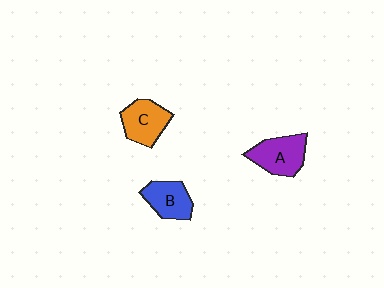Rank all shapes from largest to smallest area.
From largest to smallest: A (purple), C (orange), B (blue).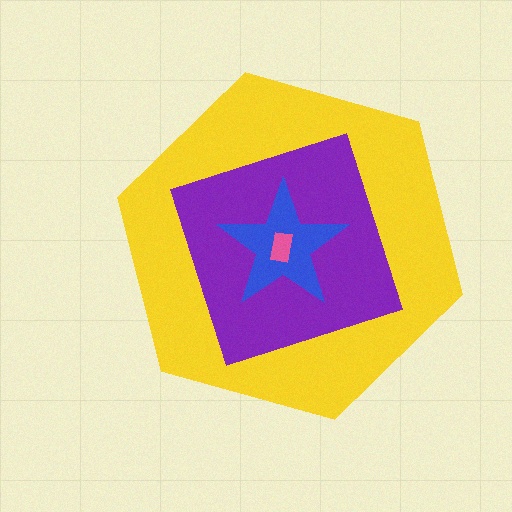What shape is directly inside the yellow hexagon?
The purple diamond.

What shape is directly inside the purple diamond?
The blue star.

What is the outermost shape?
The yellow hexagon.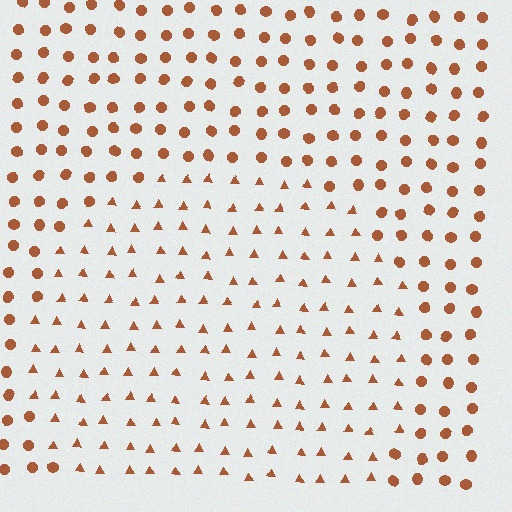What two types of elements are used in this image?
The image uses triangles inside the circle region and circles outside it.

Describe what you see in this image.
The image is filled with small brown elements arranged in a uniform grid. A circle-shaped region contains triangles, while the surrounding area contains circles. The boundary is defined purely by the change in element shape.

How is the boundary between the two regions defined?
The boundary is defined by a change in element shape: triangles inside vs. circles outside. All elements share the same color and spacing.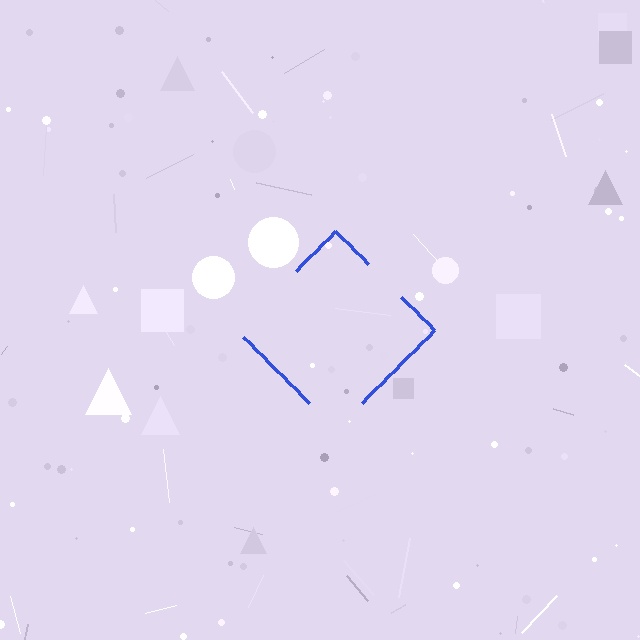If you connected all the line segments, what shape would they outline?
They would outline a diamond.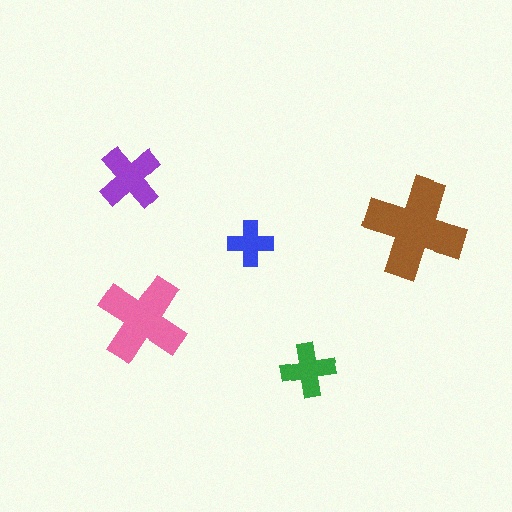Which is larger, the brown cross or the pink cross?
The brown one.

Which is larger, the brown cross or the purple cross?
The brown one.